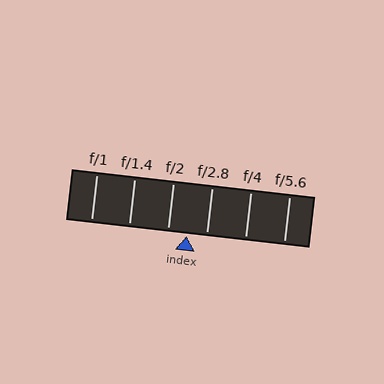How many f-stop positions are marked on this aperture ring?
There are 6 f-stop positions marked.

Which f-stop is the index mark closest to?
The index mark is closest to f/2.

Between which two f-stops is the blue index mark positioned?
The index mark is between f/2 and f/2.8.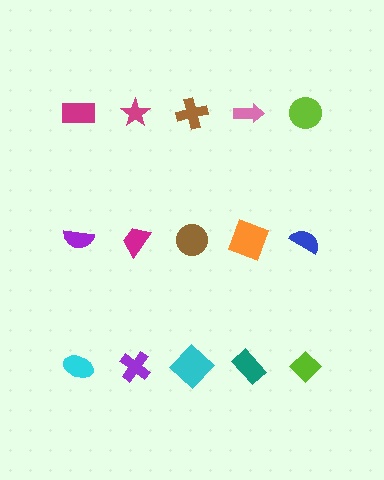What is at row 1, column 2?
A magenta star.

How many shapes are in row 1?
5 shapes.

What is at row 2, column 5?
A blue semicircle.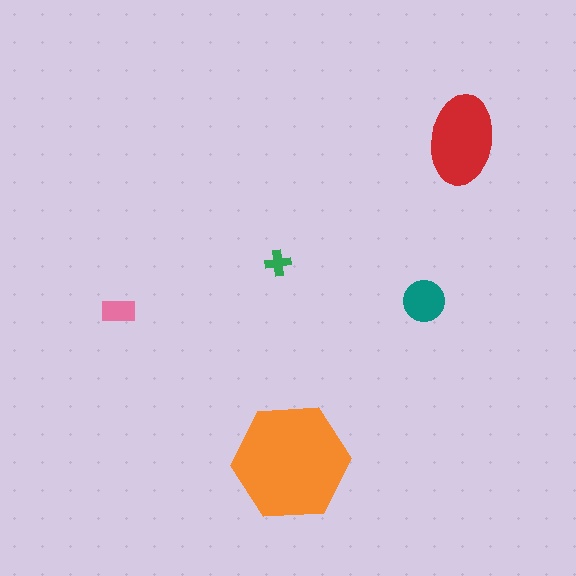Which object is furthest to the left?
The pink rectangle is leftmost.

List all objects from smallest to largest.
The green cross, the pink rectangle, the teal circle, the red ellipse, the orange hexagon.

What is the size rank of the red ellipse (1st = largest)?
2nd.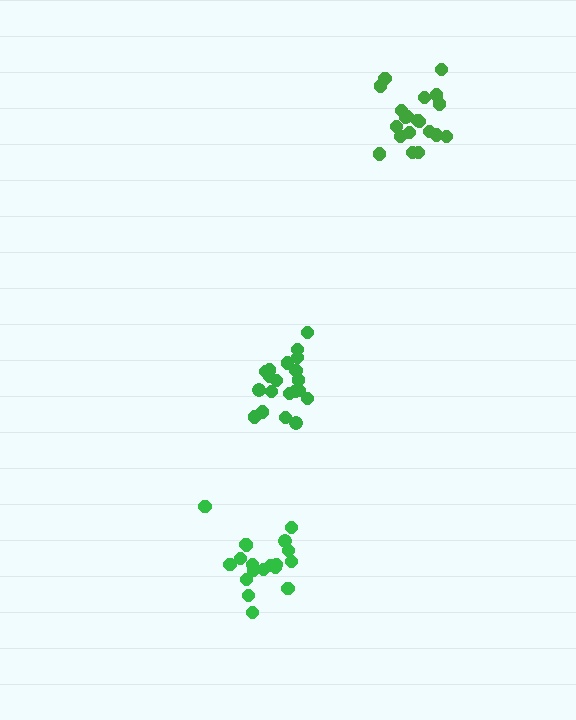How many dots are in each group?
Group 1: 20 dots, Group 2: 20 dots, Group 3: 20 dots (60 total).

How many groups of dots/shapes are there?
There are 3 groups.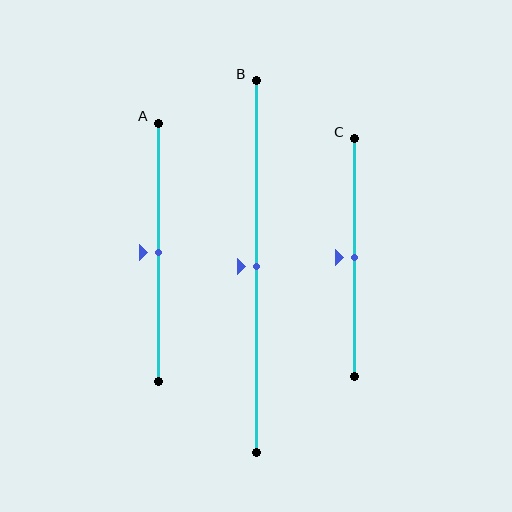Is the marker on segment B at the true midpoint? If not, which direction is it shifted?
Yes, the marker on segment B is at the true midpoint.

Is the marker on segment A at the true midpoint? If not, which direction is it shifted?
Yes, the marker on segment A is at the true midpoint.